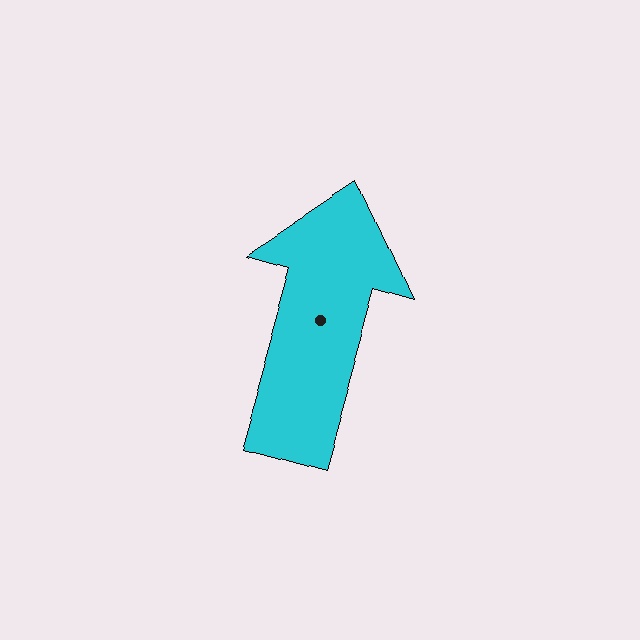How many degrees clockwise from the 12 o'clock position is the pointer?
Approximately 16 degrees.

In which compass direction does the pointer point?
North.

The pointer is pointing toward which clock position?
Roughly 1 o'clock.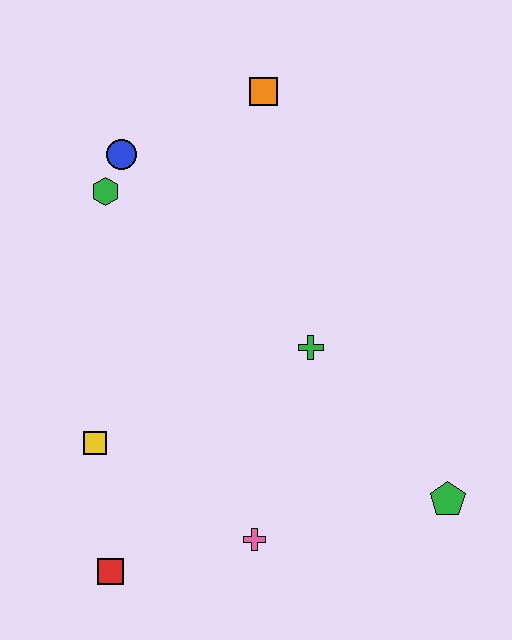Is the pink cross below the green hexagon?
Yes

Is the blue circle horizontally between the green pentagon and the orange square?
No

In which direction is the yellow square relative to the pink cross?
The yellow square is to the left of the pink cross.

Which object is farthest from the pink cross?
The orange square is farthest from the pink cross.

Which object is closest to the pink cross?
The red square is closest to the pink cross.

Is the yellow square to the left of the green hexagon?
Yes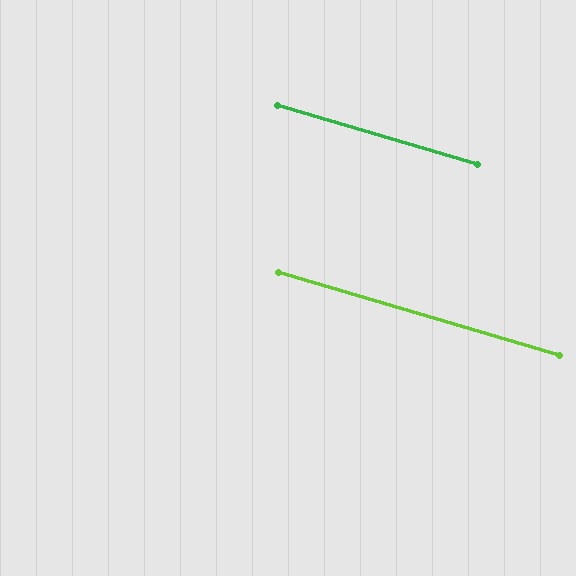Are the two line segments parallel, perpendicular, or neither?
Parallel — their directions differ by only 0.1°.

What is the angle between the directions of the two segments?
Approximately 0 degrees.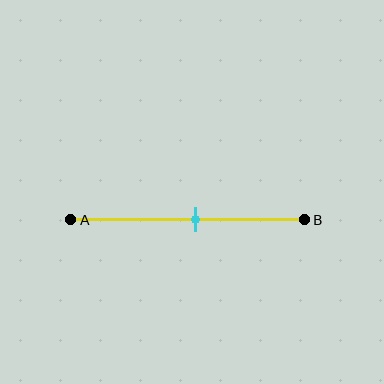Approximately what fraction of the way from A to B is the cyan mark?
The cyan mark is approximately 55% of the way from A to B.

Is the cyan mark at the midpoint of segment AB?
No, the mark is at about 55% from A, not at the 50% midpoint.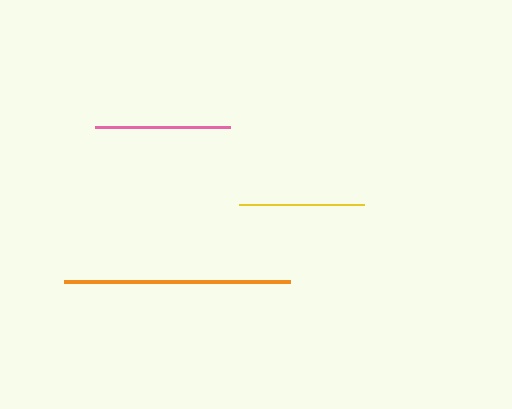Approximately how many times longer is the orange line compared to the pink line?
The orange line is approximately 1.7 times the length of the pink line.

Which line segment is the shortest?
The yellow line is the shortest at approximately 125 pixels.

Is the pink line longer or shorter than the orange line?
The orange line is longer than the pink line.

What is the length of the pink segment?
The pink segment is approximately 135 pixels long.